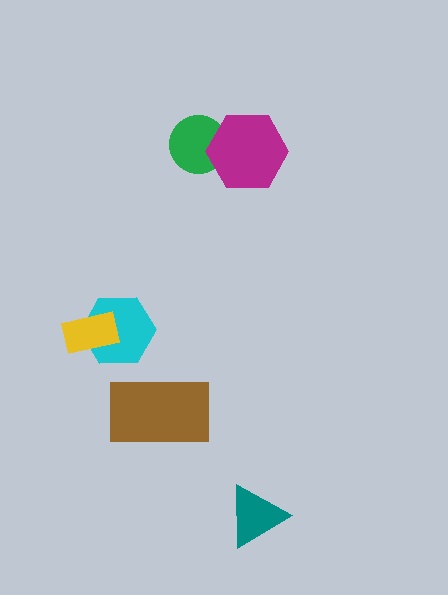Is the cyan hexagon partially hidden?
Yes, it is partially covered by another shape.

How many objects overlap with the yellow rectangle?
1 object overlaps with the yellow rectangle.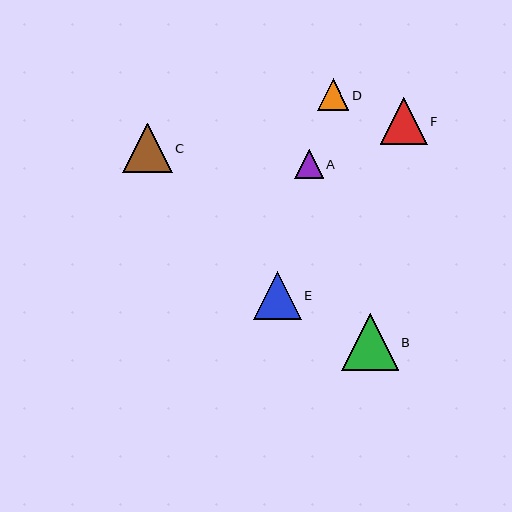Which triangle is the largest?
Triangle B is the largest with a size of approximately 57 pixels.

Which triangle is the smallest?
Triangle A is the smallest with a size of approximately 29 pixels.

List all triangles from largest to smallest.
From largest to smallest: B, C, E, F, D, A.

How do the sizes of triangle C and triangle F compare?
Triangle C and triangle F are approximately the same size.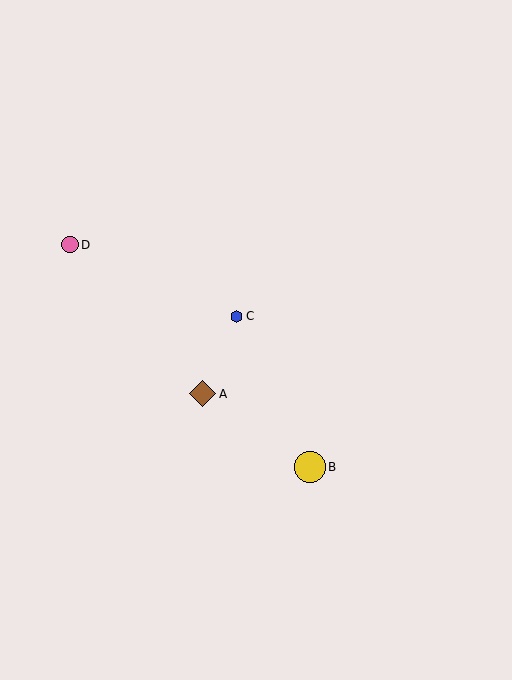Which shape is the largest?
The yellow circle (labeled B) is the largest.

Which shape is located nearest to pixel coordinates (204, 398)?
The brown diamond (labeled A) at (203, 394) is nearest to that location.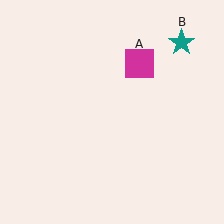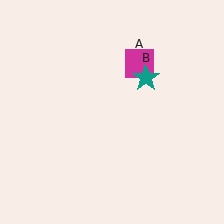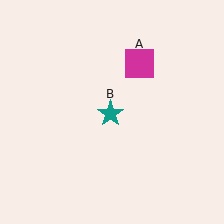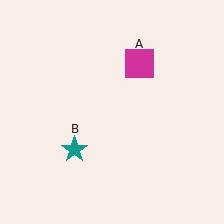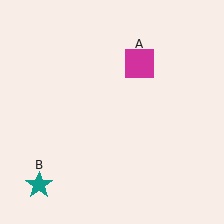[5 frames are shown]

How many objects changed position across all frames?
1 object changed position: teal star (object B).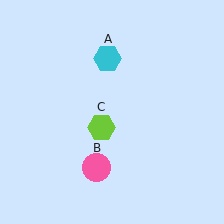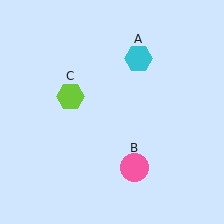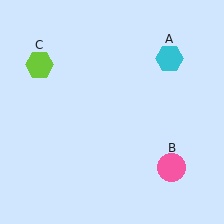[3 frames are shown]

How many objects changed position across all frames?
3 objects changed position: cyan hexagon (object A), pink circle (object B), lime hexagon (object C).